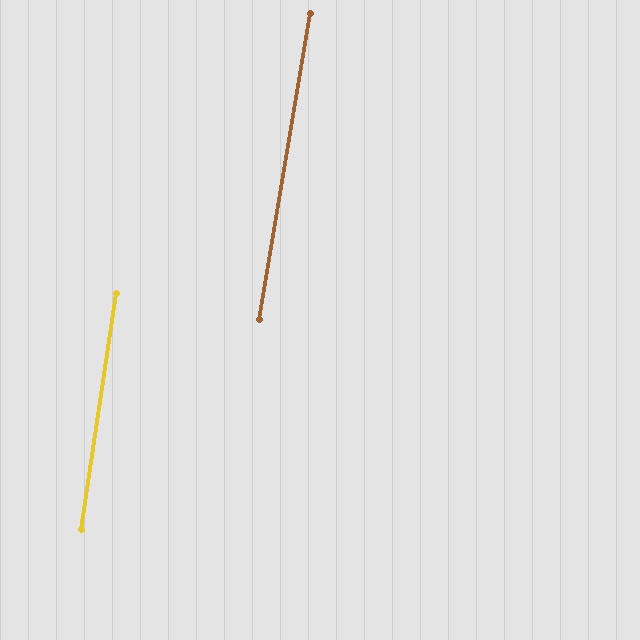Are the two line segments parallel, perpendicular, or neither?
Parallel — their directions differ by only 0.9°.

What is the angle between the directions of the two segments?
Approximately 1 degree.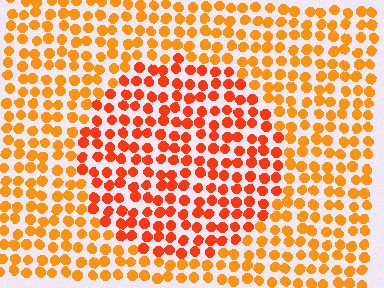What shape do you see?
I see a circle.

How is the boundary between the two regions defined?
The boundary is defined purely by a slight shift in hue (about 24 degrees). Spacing, size, and orientation are identical on both sides.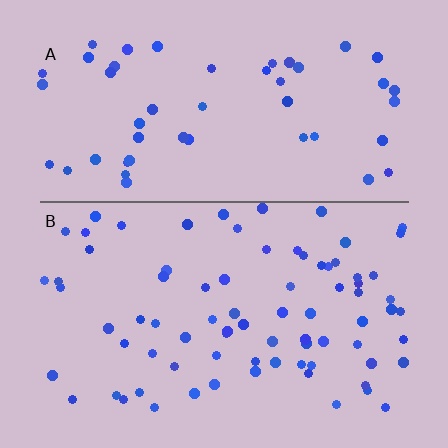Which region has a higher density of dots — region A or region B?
B (the bottom).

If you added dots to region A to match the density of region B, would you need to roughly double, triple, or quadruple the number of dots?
Approximately double.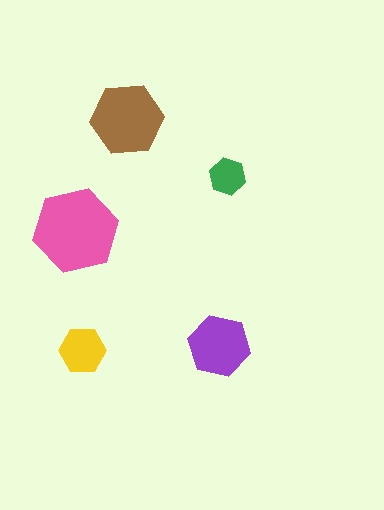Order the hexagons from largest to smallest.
the pink one, the brown one, the purple one, the yellow one, the green one.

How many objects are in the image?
There are 5 objects in the image.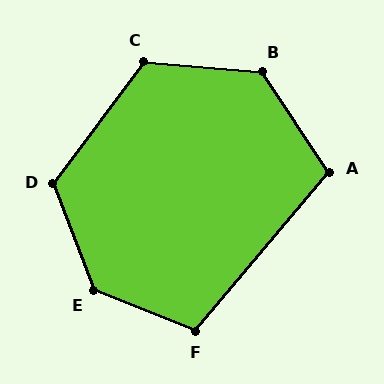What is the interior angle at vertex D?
Approximately 123 degrees (obtuse).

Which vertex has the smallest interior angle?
A, at approximately 106 degrees.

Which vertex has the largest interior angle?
E, at approximately 133 degrees.